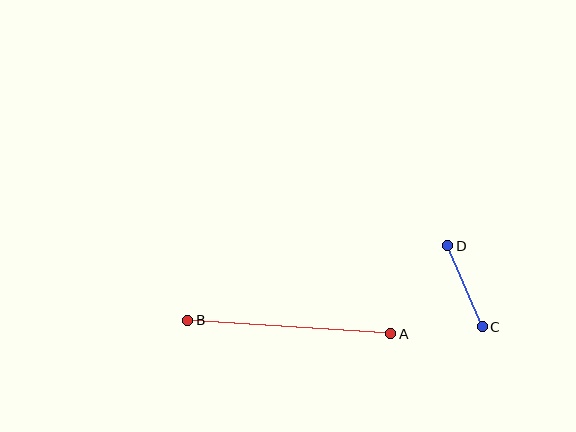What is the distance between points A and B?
The distance is approximately 204 pixels.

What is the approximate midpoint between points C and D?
The midpoint is at approximately (465, 286) pixels.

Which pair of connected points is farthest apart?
Points A and B are farthest apart.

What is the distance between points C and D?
The distance is approximately 88 pixels.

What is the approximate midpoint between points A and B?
The midpoint is at approximately (289, 327) pixels.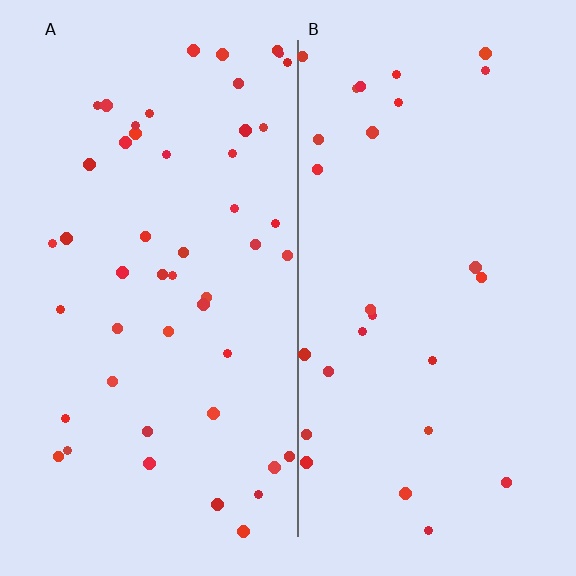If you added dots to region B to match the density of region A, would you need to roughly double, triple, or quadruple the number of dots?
Approximately double.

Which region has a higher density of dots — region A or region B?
A (the left).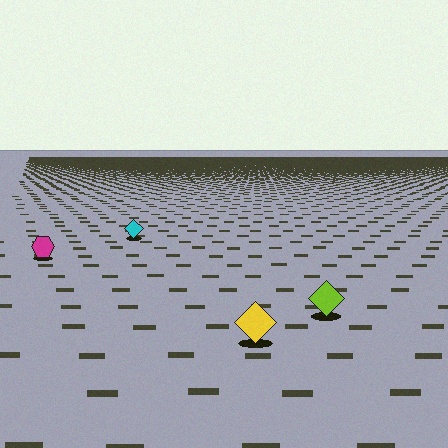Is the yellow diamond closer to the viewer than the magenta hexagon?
Yes. The yellow diamond is closer — you can tell from the texture gradient: the ground texture is coarser near it.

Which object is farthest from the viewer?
The cyan diamond is farthest from the viewer. It appears smaller and the ground texture around it is denser.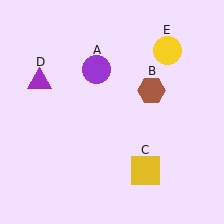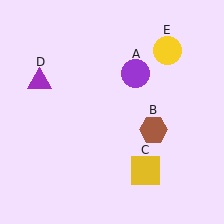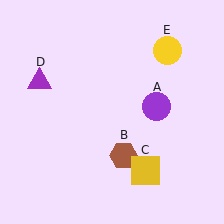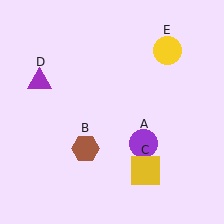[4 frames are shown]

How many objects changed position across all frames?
2 objects changed position: purple circle (object A), brown hexagon (object B).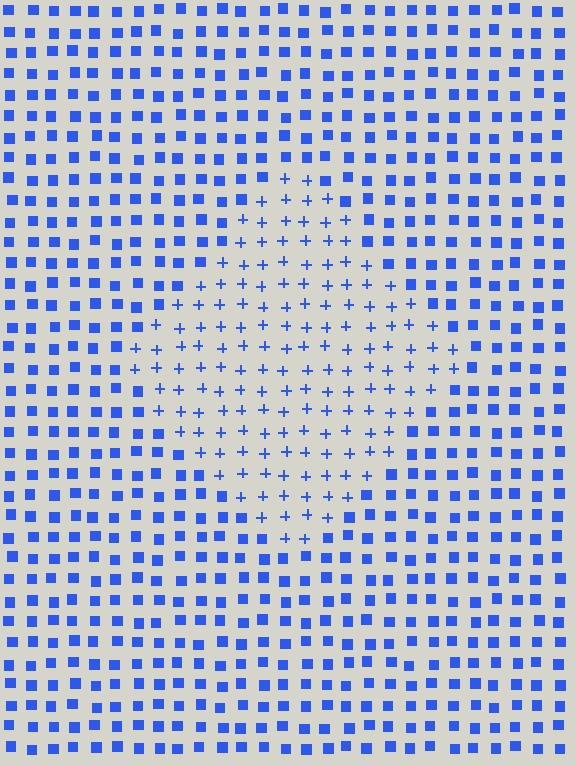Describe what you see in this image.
The image is filled with small blue elements arranged in a uniform grid. A diamond-shaped region contains plus signs, while the surrounding area contains squares. The boundary is defined purely by the change in element shape.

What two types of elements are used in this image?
The image uses plus signs inside the diamond region and squares outside it.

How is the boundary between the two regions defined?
The boundary is defined by a change in element shape: plus signs inside vs. squares outside. All elements share the same color and spacing.